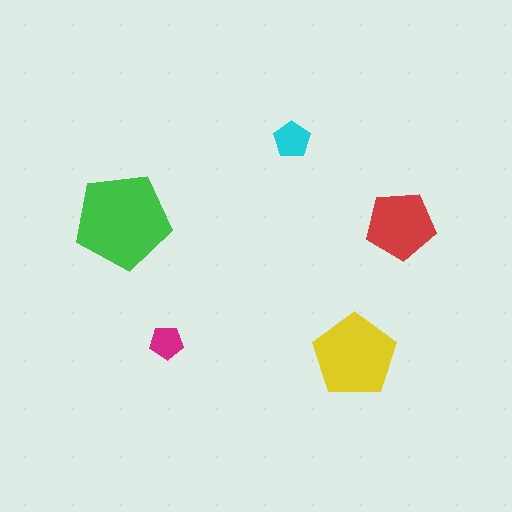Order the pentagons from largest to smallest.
the green one, the yellow one, the red one, the cyan one, the magenta one.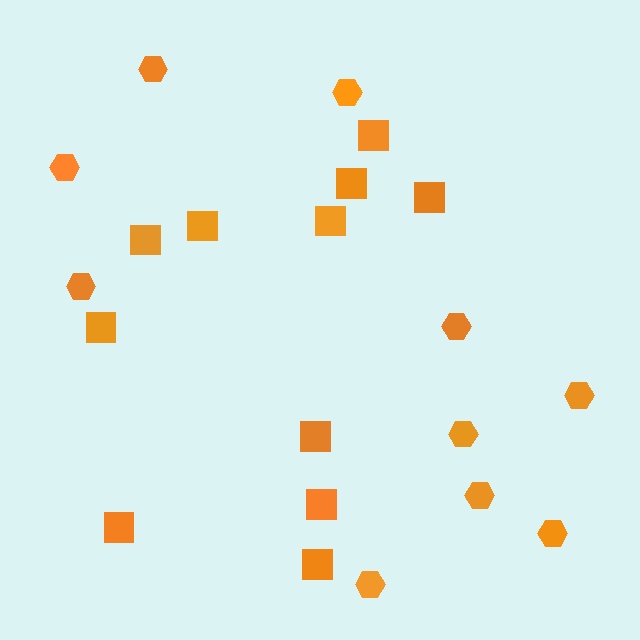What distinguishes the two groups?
There are 2 groups: one group of hexagons (10) and one group of squares (11).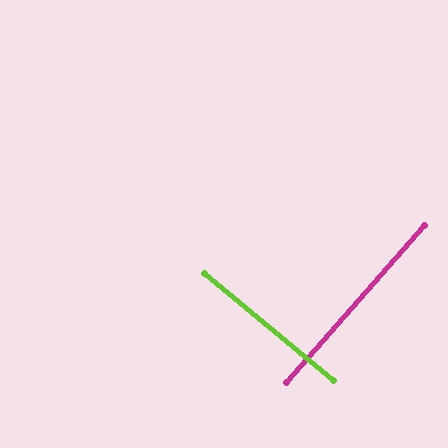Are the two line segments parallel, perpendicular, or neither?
Perpendicular — they meet at approximately 88°.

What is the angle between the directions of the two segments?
Approximately 88 degrees.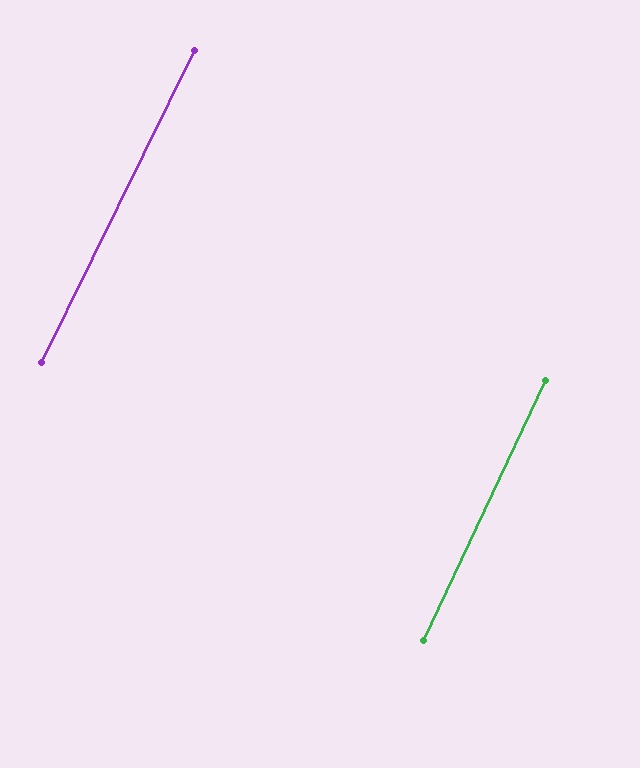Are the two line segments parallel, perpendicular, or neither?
Parallel — their directions differ by only 0.9°.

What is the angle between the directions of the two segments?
Approximately 1 degree.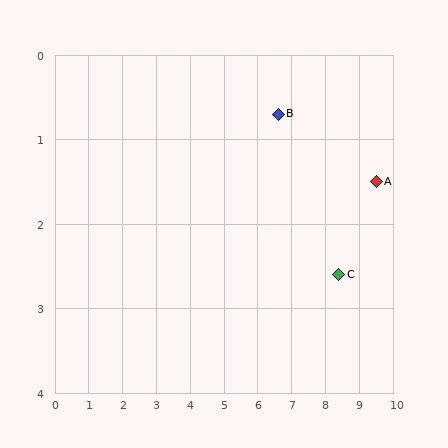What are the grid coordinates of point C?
Point C is at approximately (8.4, 2.6).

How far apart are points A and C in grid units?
Points A and C are about 1.6 grid units apart.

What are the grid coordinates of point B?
Point B is at approximately (6.6, 0.7).